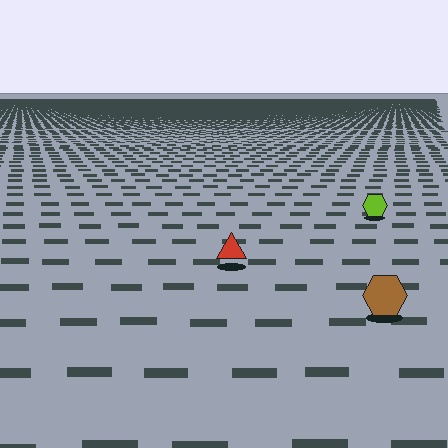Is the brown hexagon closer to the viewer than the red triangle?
Yes. The brown hexagon is closer — you can tell from the texture gradient: the ground texture is coarser near it.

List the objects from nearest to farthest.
From nearest to farthest: the brown hexagon, the red triangle, the lime hexagon.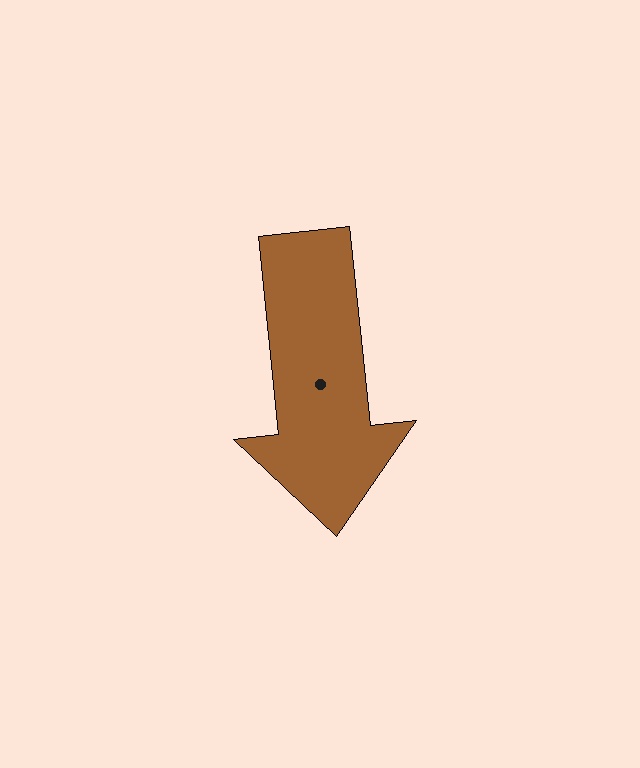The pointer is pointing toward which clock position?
Roughly 6 o'clock.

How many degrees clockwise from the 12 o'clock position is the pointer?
Approximately 174 degrees.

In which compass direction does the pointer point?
South.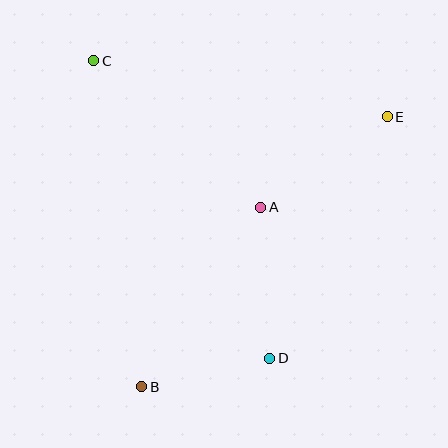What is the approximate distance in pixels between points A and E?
The distance between A and E is approximately 155 pixels.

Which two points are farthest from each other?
Points B and E are farthest from each other.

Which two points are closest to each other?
Points B and D are closest to each other.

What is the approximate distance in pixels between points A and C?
The distance between A and C is approximately 222 pixels.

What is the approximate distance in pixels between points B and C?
The distance between B and C is approximately 330 pixels.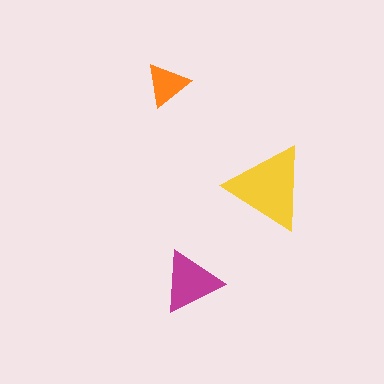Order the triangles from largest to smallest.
the yellow one, the magenta one, the orange one.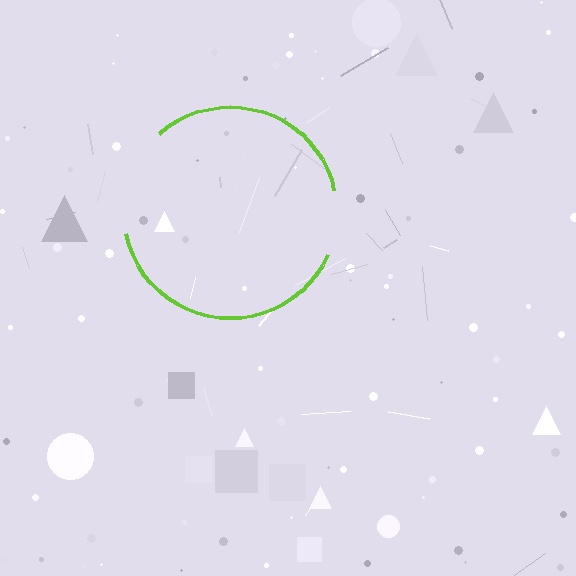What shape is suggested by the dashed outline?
The dashed outline suggests a circle.